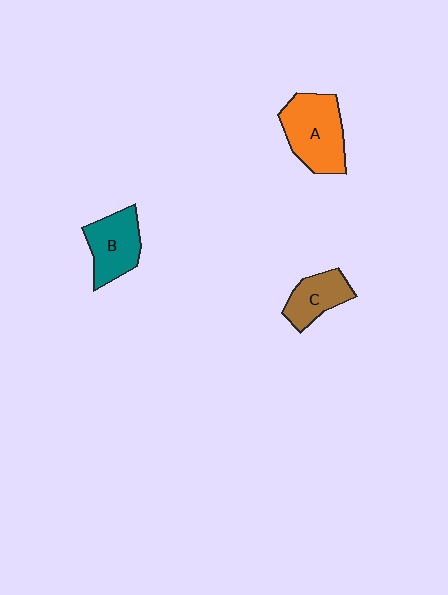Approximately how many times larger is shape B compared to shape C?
Approximately 1.2 times.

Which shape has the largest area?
Shape A (orange).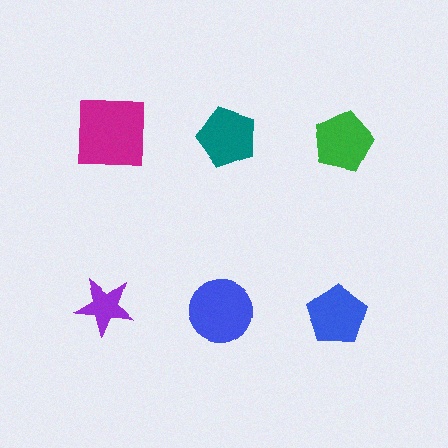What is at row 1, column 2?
A teal pentagon.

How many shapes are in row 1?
3 shapes.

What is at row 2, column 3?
A blue pentagon.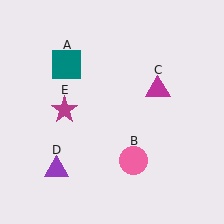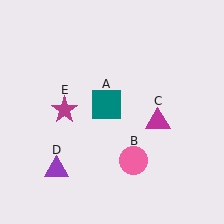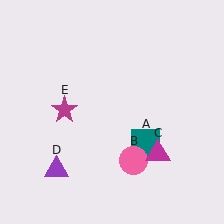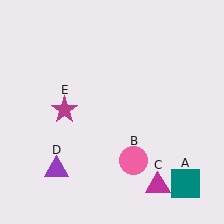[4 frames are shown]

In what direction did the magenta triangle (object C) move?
The magenta triangle (object C) moved down.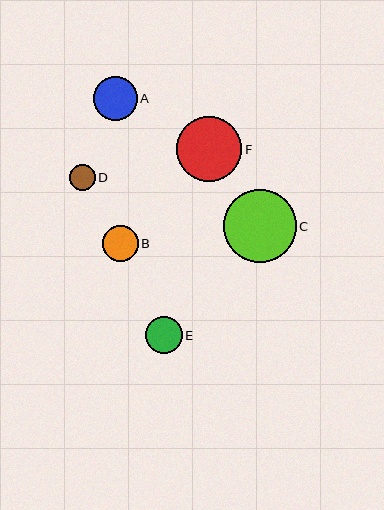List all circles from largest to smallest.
From largest to smallest: C, F, A, E, B, D.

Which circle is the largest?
Circle C is the largest with a size of approximately 73 pixels.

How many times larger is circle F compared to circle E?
Circle F is approximately 1.7 times the size of circle E.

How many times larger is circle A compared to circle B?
Circle A is approximately 1.2 times the size of circle B.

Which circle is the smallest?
Circle D is the smallest with a size of approximately 26 pixels.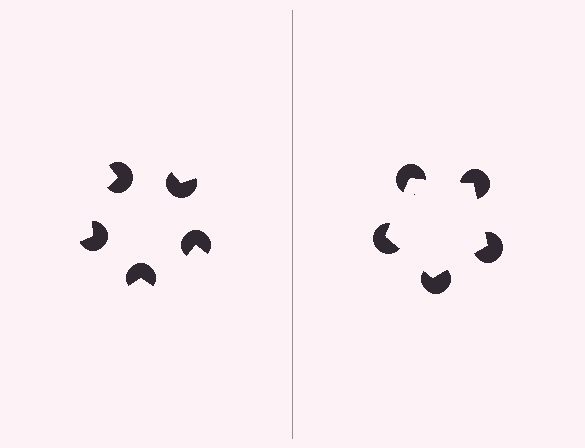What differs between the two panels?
The pac-man discs are positioned identically on both sides; only the wedge orientations differ. On the right they align to a pentagon; on the left they are misaligned.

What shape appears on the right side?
An illusory pentagon.